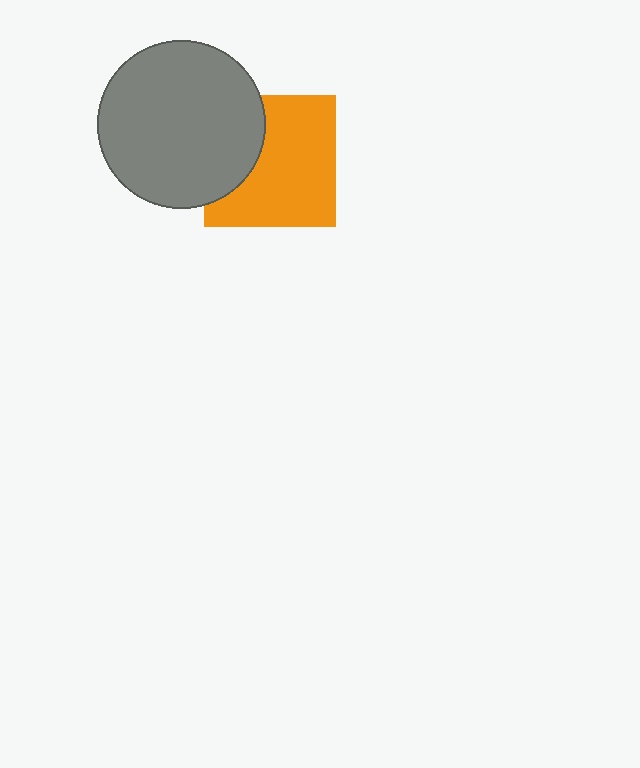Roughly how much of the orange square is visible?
Most of it is visible (roughly 68%).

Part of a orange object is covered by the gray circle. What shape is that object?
It is a square.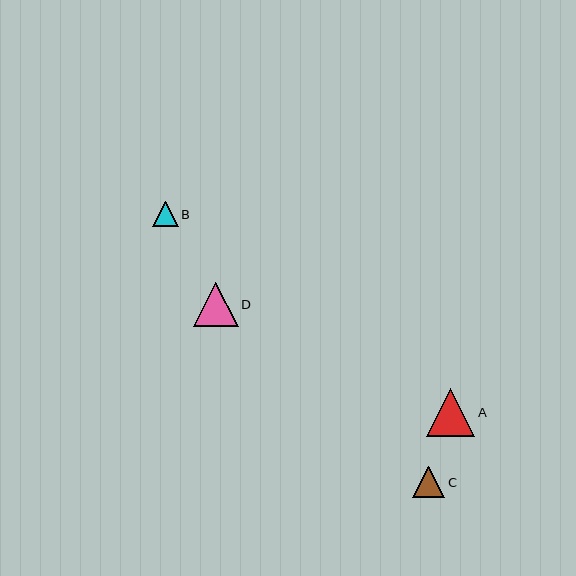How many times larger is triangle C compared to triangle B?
Triangle C is approximately 1.2 times the size of triangle B.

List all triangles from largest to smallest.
From largest to smallest: A, D, C, B.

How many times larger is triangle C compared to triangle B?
Triangle C is approximately 1.2 times the size of triangle B.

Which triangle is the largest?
Triangle A is the largest with a size of approximately 49 pixels.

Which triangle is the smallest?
Triangle B is the smallest with a size of approximately 26 pixels.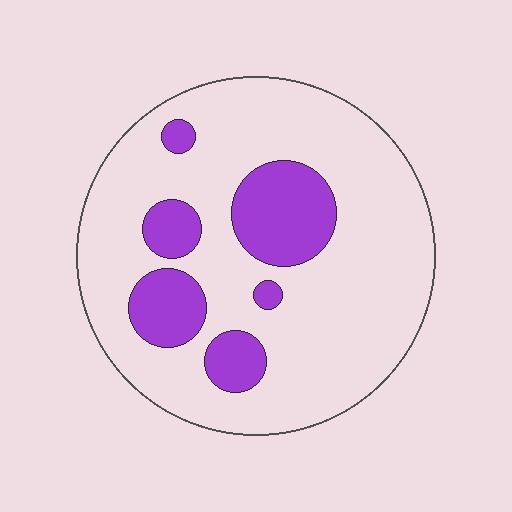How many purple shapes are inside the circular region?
6.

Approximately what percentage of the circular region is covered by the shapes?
Approximately 20%.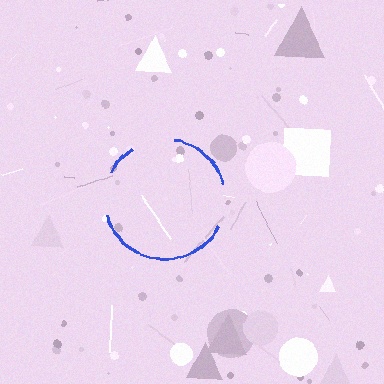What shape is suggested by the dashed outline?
The dashed outline suggests a circle.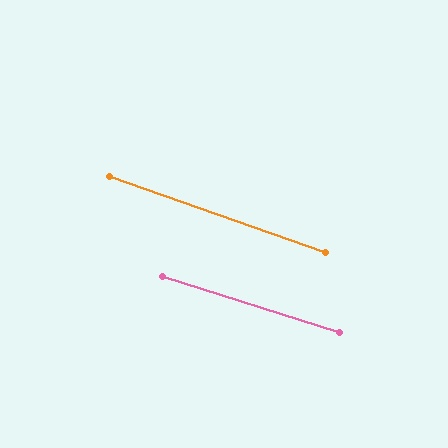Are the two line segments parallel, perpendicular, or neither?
Parallel — their directions differ by only 1.7°.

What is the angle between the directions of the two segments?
Approximately 2 degrees.